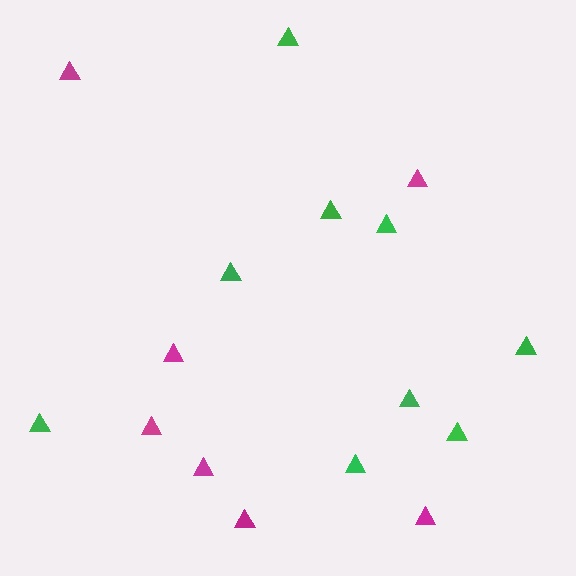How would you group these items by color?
There are 2 groups: one group of green triangles (9) and one group of magenta triangles (7).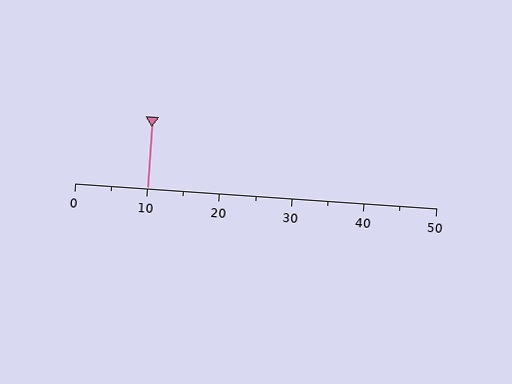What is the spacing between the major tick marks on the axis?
The major ticks are spaced 10 apart.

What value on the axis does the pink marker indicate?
The marker indicates approximately 10.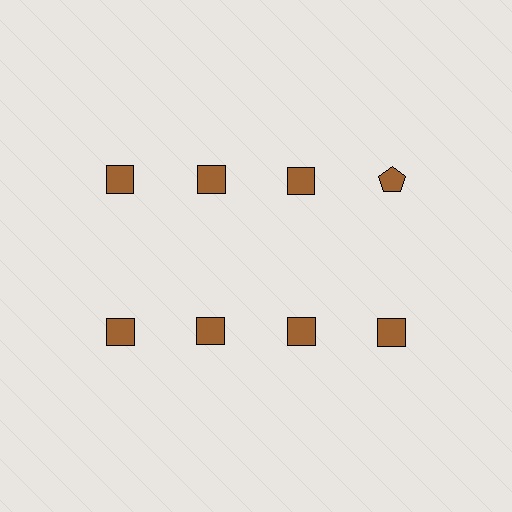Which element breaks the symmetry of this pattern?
The brown pentagon in the top row, second from right column breaks the symmetry. All other shapes are brown squares.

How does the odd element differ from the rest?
It has a different shape: pentagon instead of square.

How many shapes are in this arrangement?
There are 8 shapes arranged in a grid pattern.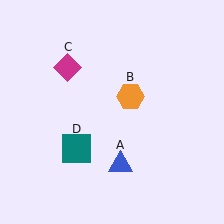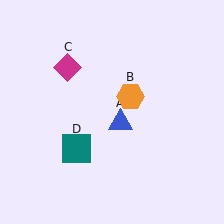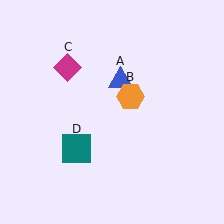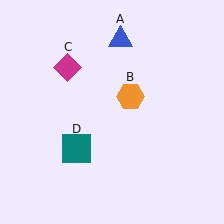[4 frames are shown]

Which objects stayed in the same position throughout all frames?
Orange hexagon (object B) and magenta diamond (object C) and teal square (object D) remained stationary.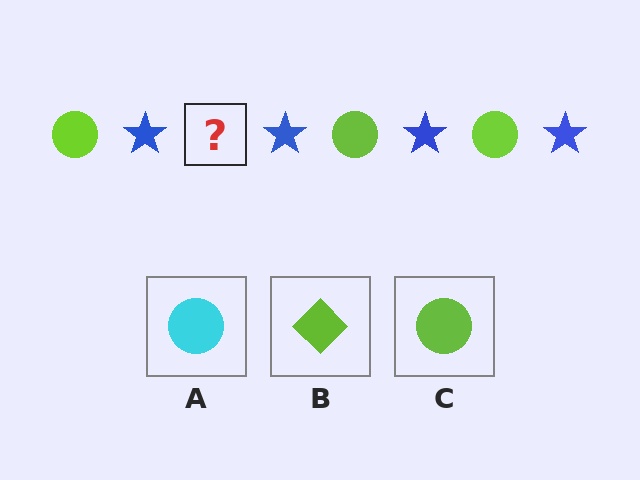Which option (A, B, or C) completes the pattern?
C.